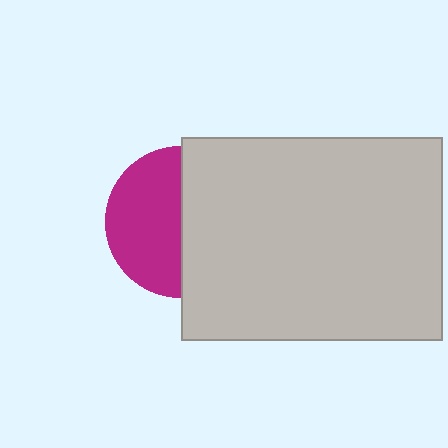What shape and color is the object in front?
The object in front is a light gray rectangle.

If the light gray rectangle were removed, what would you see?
You would see the complete magenta circle.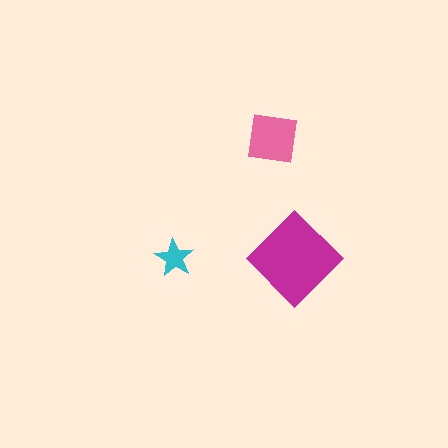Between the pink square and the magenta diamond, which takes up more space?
The magenta diamond.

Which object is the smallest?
The cyan star.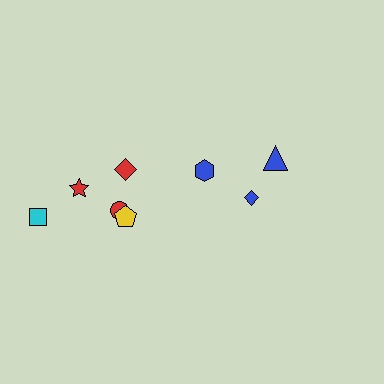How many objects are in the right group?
There are 3 objects.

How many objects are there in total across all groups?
There are 8 objects.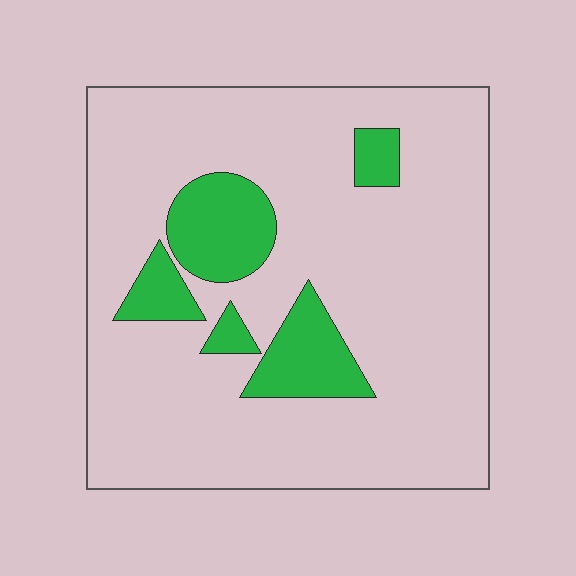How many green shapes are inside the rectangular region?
5.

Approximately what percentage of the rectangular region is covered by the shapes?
Approximately 15%.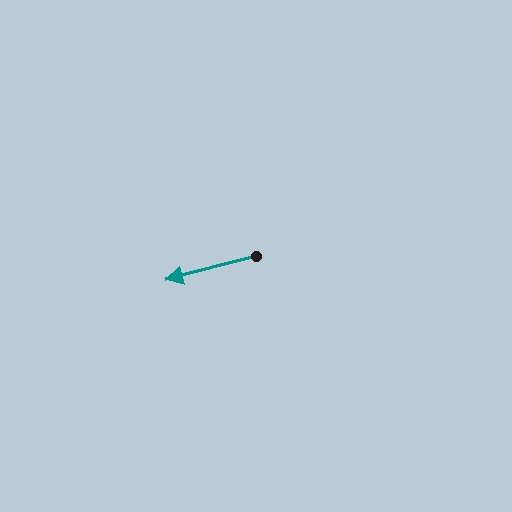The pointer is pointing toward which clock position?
Roughly 9 o'clock.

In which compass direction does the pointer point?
West.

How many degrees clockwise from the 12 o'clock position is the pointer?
Approximately 256 degrees.